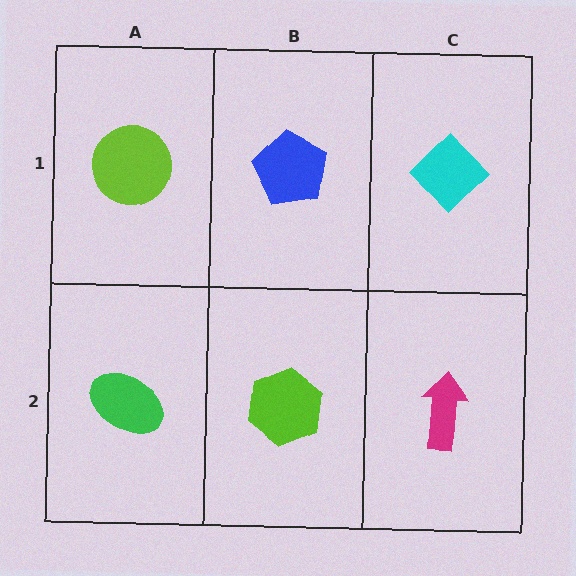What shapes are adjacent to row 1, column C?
A magenta arrow (row 2, column C), a blue pentagon (row 1, column B).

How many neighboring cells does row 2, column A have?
2.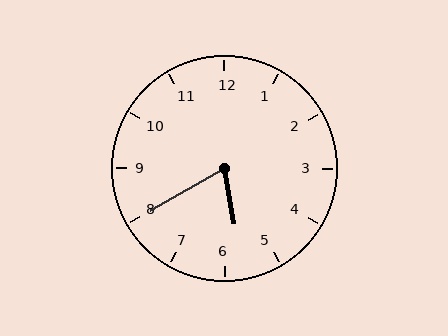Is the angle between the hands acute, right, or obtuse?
It is acute.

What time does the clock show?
5:40.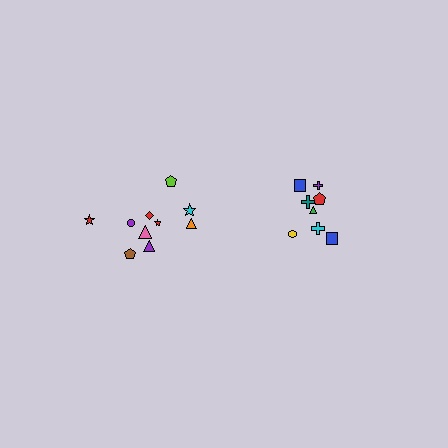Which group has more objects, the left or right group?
The left group.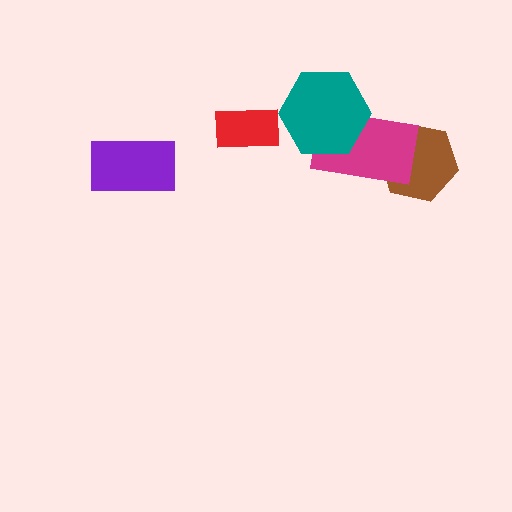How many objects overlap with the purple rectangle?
0 objects overlap with the purple rectangle.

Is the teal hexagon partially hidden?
No, no other shape covers it.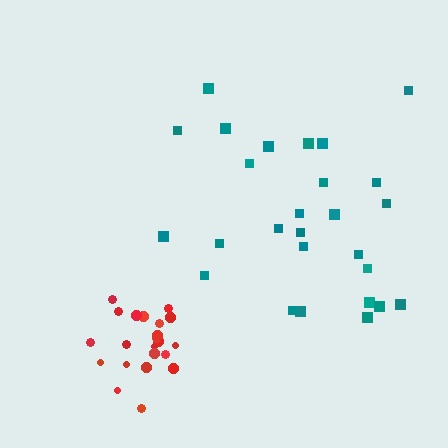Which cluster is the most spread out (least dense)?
Teal.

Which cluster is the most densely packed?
Red.